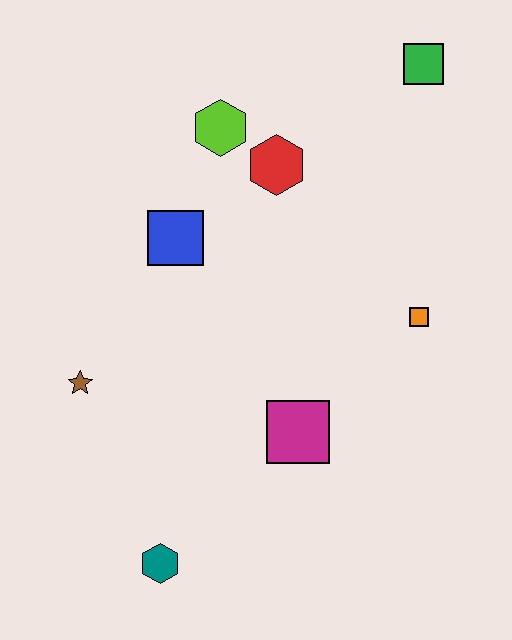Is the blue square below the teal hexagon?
No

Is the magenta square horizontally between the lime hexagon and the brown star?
No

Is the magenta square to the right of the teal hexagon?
Yes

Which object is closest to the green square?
The red hexagon is closest to the green square.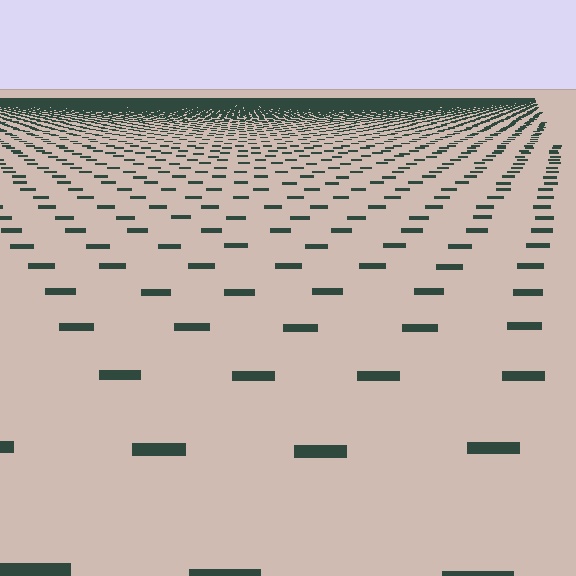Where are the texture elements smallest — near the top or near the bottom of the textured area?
Near the top.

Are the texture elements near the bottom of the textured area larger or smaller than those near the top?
Larger. Near the bottom, elements are closer to the viewer and appear at a bigger on-screen size.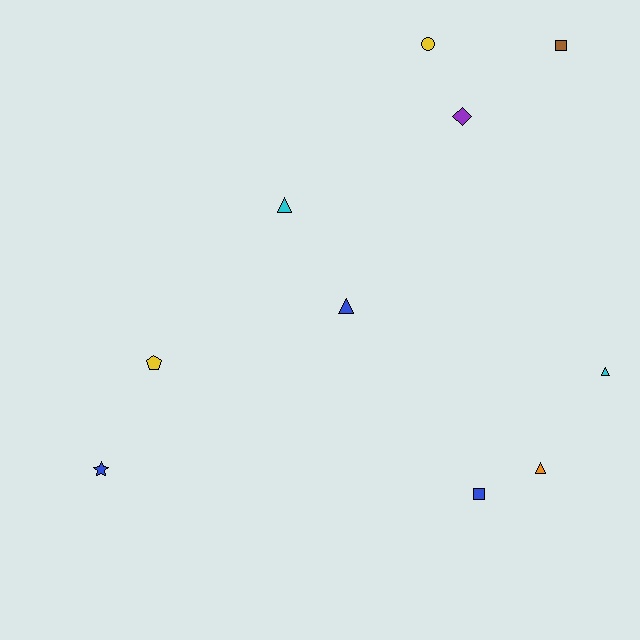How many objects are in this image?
There are 10 objects.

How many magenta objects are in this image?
There are no magenta objects.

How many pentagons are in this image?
There is 1 pentagon.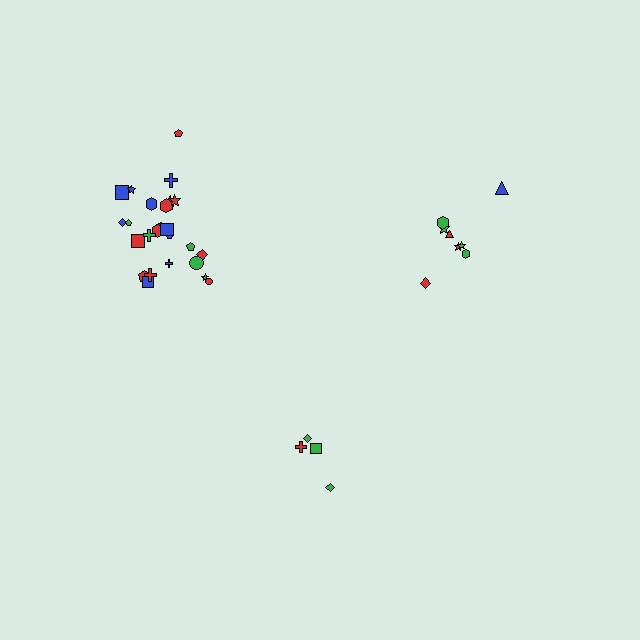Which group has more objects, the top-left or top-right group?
The top-left group.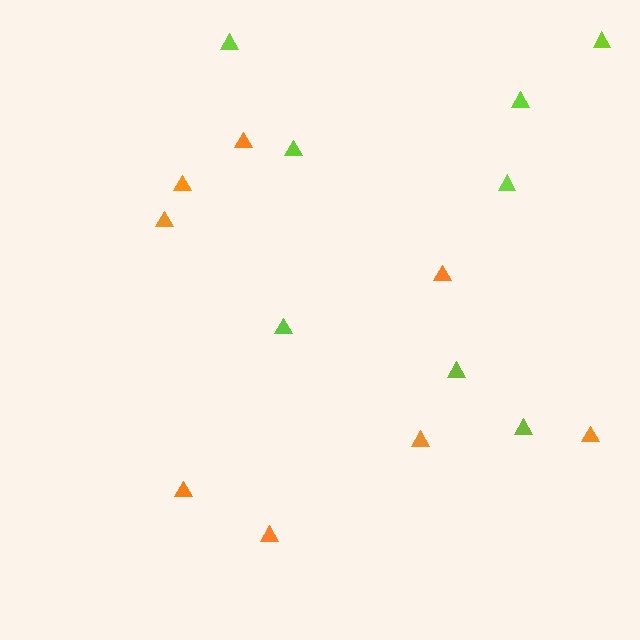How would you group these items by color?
There are 2 groups: one group of orange triangles (8) and one group of lime triangles (8).